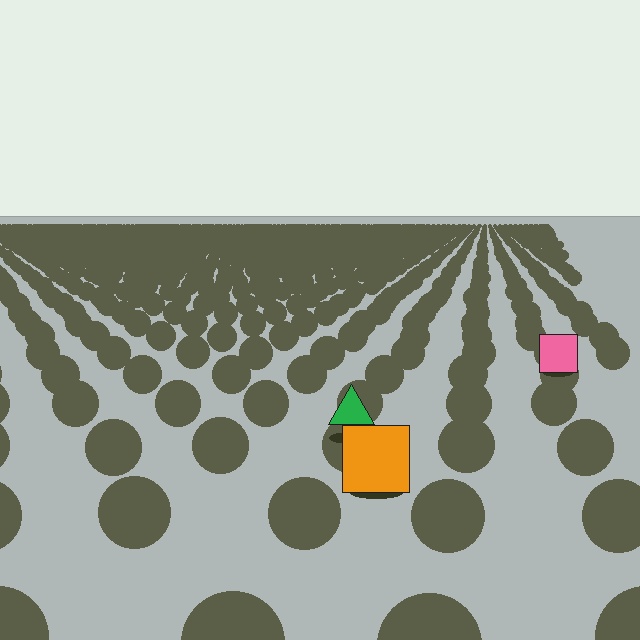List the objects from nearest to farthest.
From nearest to farthest: the orange square, the green triangle, the pink square.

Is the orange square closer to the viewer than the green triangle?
Yes. The orange square is closer — you can tell from the texture gradient: the ground texture is coarser near it.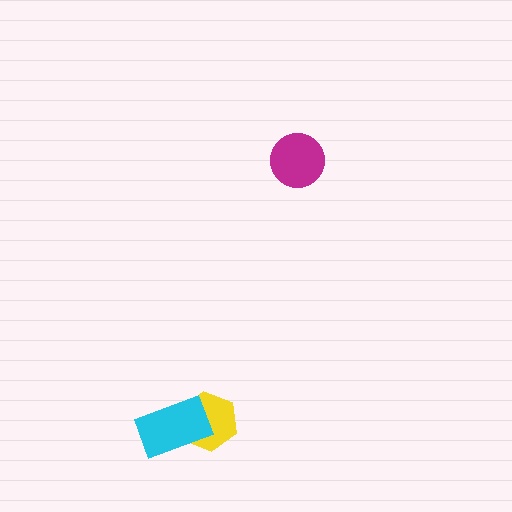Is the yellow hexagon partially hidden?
Yes, it is partially covered by another shape.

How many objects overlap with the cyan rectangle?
1 object overlaps with the cyan rectangle.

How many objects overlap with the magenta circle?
0 objects overlap with the magenta circle.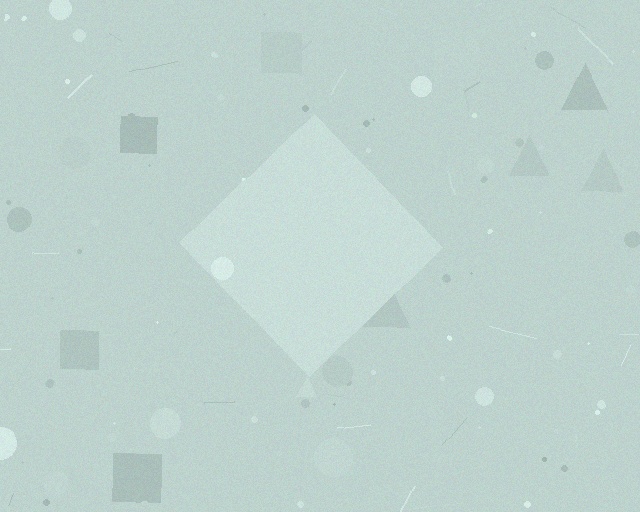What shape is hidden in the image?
A diamond is hidden in the image.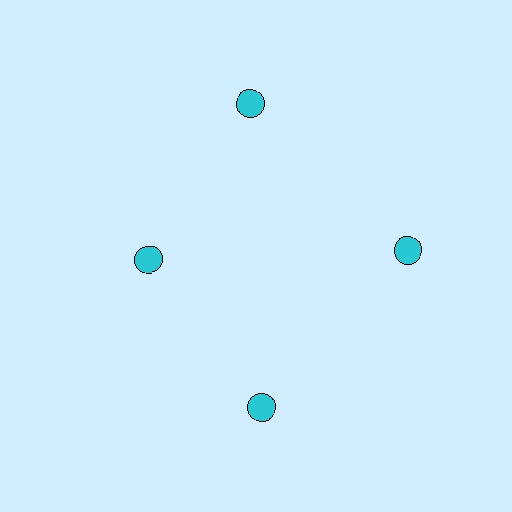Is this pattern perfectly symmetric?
No. The 4 cyan circles are arranged in a ring, but one element near the 9 o'clock position is pulled inward toward the center, breaking the 4-fold rotational symmetry.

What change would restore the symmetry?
The symmetry would be restored by moving it outward, back onto the ring so that all 4 circles sit at equal angles and equal distance from the center.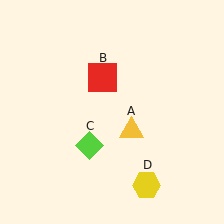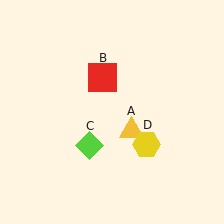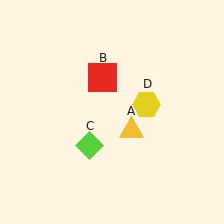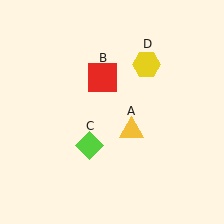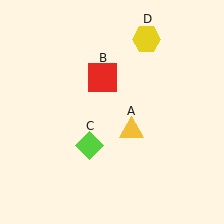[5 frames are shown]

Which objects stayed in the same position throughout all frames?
Yellow triangle (object A) and red square (object B) and lime diamond (object C) remained stationary.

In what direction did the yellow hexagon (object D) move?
The yellow hexagon (object D) moved up.